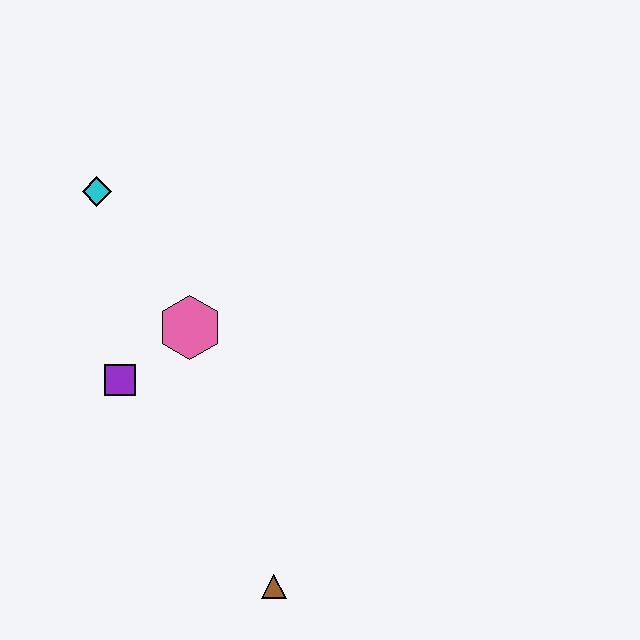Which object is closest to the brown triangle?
The purple square is closest to the brown triangle.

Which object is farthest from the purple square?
The brown triangle is farthest from the purple square.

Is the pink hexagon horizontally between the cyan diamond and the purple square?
No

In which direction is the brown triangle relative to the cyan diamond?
The brown triangle is below the cyan diamond.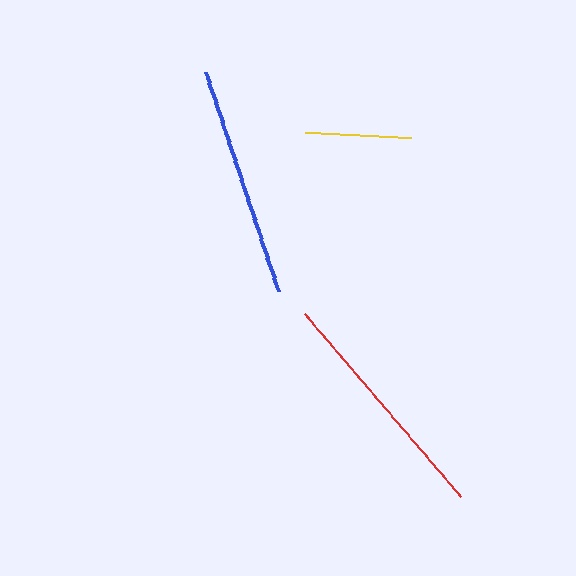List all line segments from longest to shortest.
From longest to shortest: red, blue, yellow.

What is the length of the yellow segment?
The yellow segment is approximately 106 pixels long.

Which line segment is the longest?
The red line is the longest at approximately 240 pixels.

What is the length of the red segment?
The red segment is approximately 240 pixels long.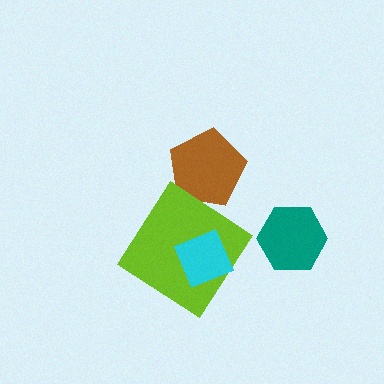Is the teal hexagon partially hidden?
No, no other shape covers it.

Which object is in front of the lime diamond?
The cyan diamond is in front of the lime diamond.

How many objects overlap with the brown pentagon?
0 objects overlap with the brown pentagon.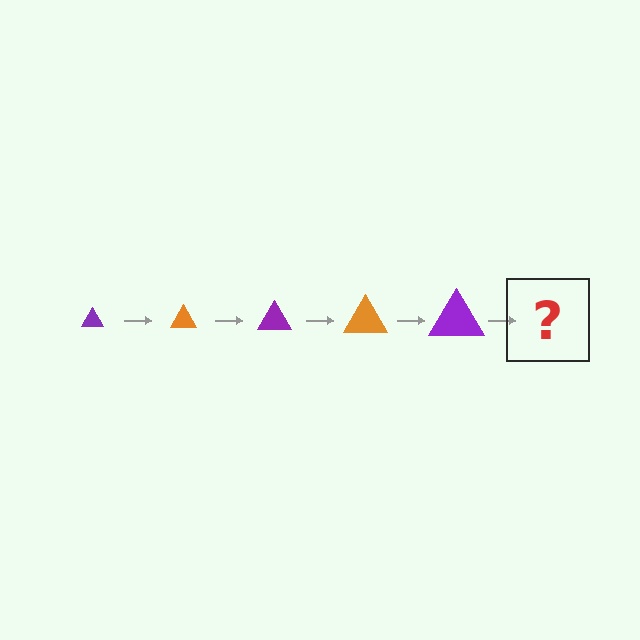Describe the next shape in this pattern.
It should be an orange triangle, larger than the previous one.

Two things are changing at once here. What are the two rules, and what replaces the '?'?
The two rules are that the triangle grows larger each step and the color cycles through purple and orange. The '?' should be an orange triangle, larger than the previous one.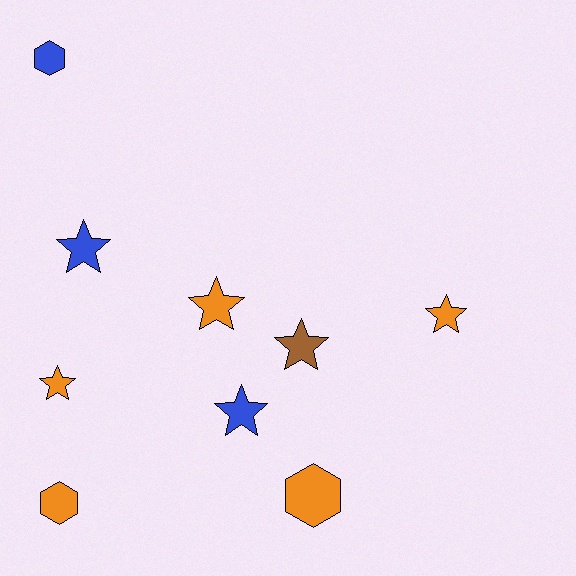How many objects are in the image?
There are 9 objects.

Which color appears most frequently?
Orange, with 5 objects.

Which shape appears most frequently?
Star, with 6 objects.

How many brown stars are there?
There is 1 brown star.